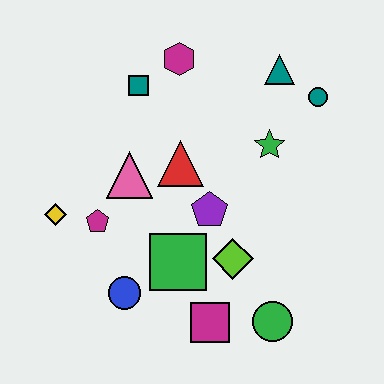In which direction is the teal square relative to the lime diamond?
The teal square is above the lime diamond.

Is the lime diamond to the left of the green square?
No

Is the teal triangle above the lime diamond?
Yes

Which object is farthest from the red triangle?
The green circle is farthest from the red triangle.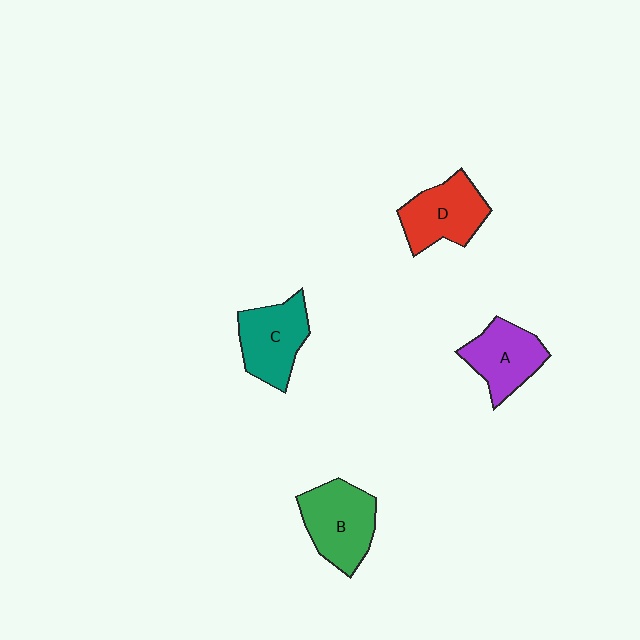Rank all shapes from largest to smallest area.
From largest to smallest: B (green), C (teal), D (red), A (purple).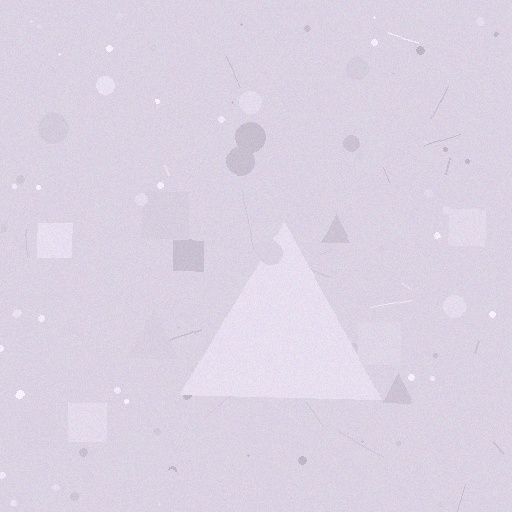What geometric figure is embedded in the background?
A triangle is embedded in the background.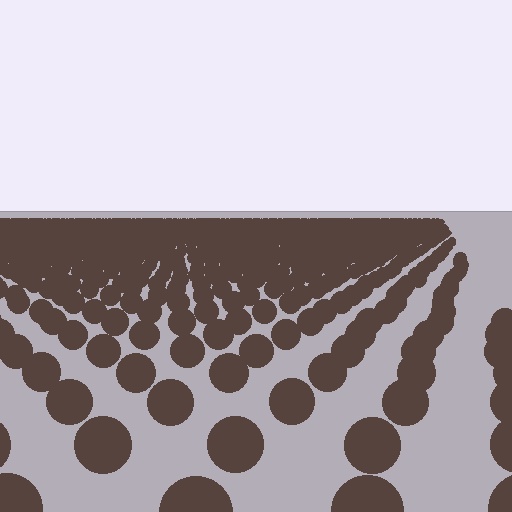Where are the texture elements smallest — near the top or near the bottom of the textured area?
Near the top.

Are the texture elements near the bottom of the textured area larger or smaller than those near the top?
Larger. Near the bottom, elements are closer to the viewer and appear at a bigger on-screen size.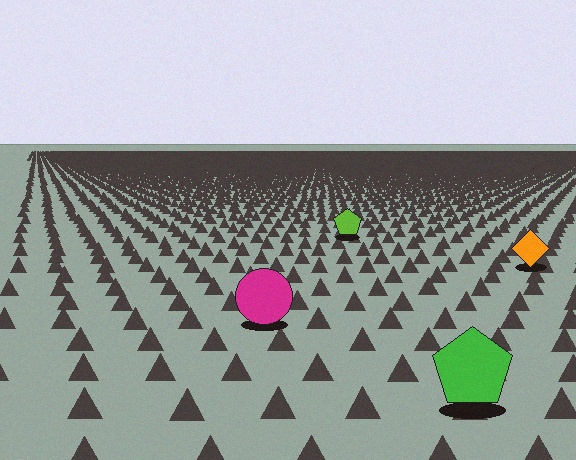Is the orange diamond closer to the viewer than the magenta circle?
No. The magenta circle is closer — you can tell from the texture gradient: the ground texture is coarser near it.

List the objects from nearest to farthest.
From nearest to farthest: the green pentagon, the magenta circle, the orange diamond, the lime pentagon.